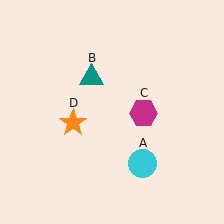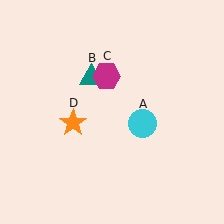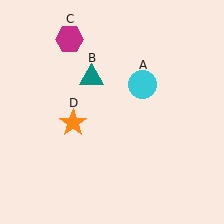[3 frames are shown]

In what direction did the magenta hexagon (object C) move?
The magenta hexagon (object C) moved up and to the left.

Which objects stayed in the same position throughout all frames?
Teal triangle (object B) and orange star (object D) remained stationary.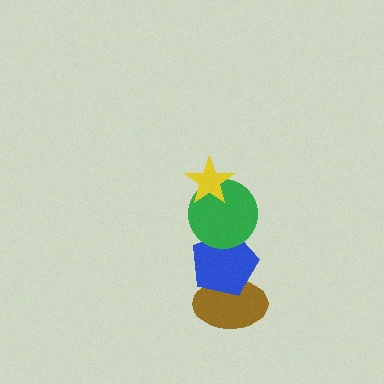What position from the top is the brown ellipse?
The brown ellipse is 4th from the top.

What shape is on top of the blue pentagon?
The green circle is on top of the blue pentagon.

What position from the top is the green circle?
The green circle is 2nd from the top.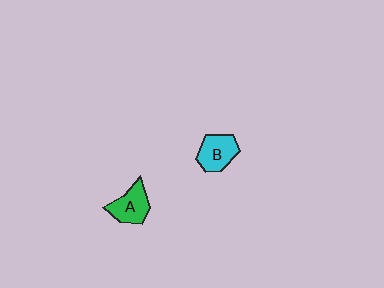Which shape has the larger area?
Shape B (cyan).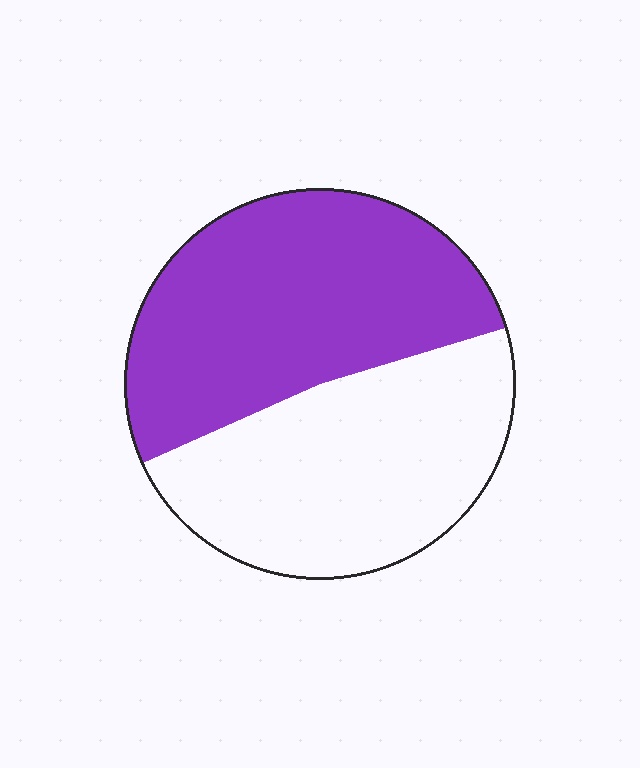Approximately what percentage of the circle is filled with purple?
Approximately 50%.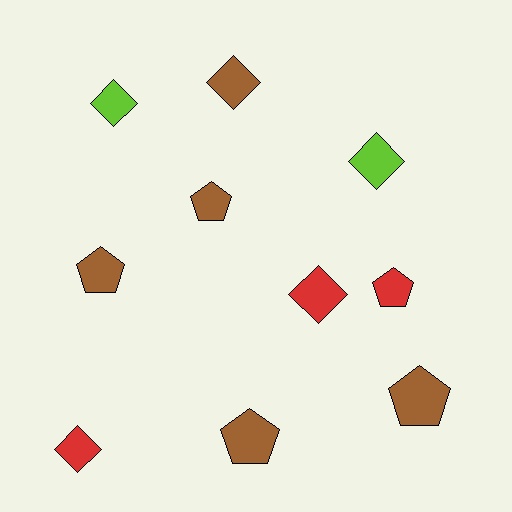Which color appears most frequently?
Brown, with 5 objects.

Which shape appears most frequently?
Pentagon, with 5 objects.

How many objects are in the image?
There are 10 objects.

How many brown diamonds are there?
There is 1 brown diamond.